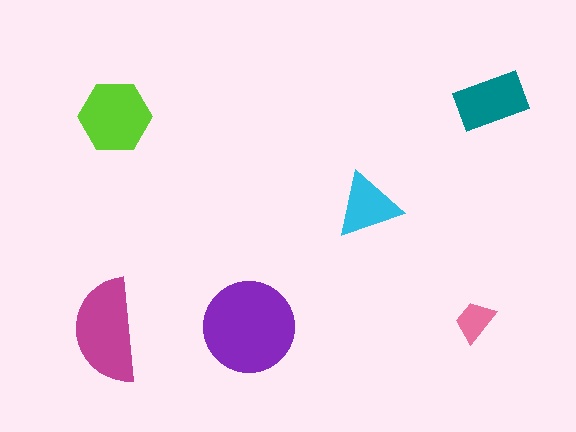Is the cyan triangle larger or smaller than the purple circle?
Smaller.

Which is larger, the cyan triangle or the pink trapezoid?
The cyan triangle.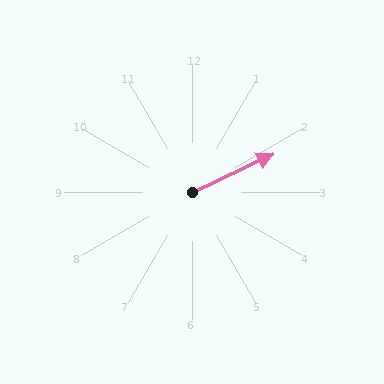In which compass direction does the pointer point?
Northeast.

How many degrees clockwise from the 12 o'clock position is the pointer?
Approximately 65 degrees.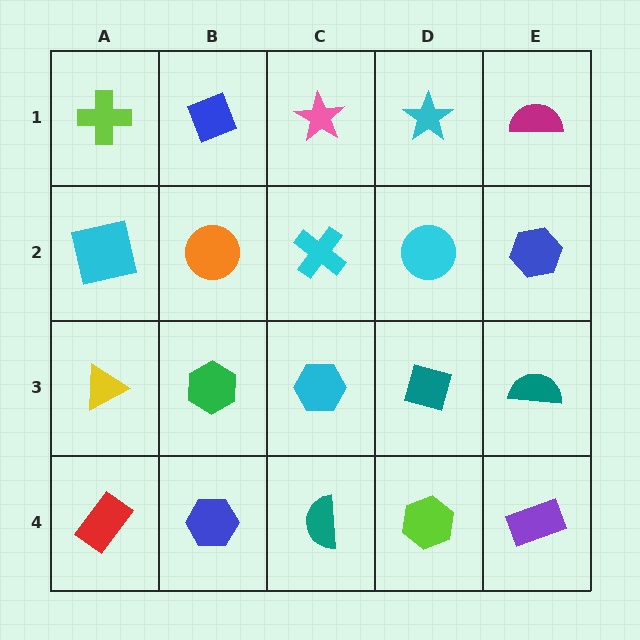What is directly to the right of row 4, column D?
A purple rectangle.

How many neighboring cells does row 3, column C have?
4.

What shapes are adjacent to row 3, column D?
A cyan circle (row 2, column D), a lime hexagon (row 4, column D), a cyan hexagon (row 3, column C), a teal semicircle (row 3, column E).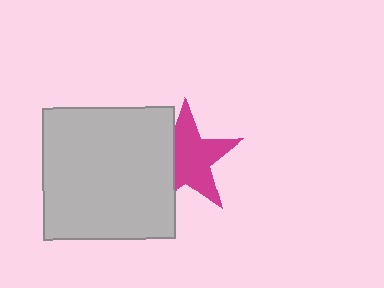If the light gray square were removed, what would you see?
You would see the complete magenta star.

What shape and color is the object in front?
The object in front is a light gray square.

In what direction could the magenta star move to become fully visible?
The magenta star could move right. That would shift it out from behind the light gray square entirely.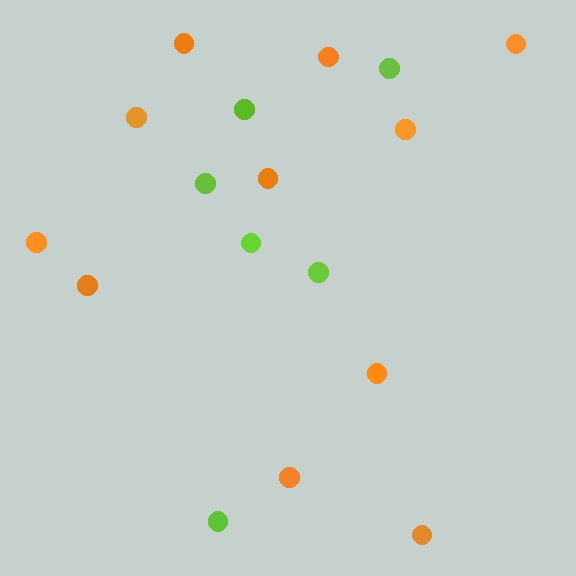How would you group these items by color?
There are 2 groups: one group of lime circles (6) and one group of orange circles (11).